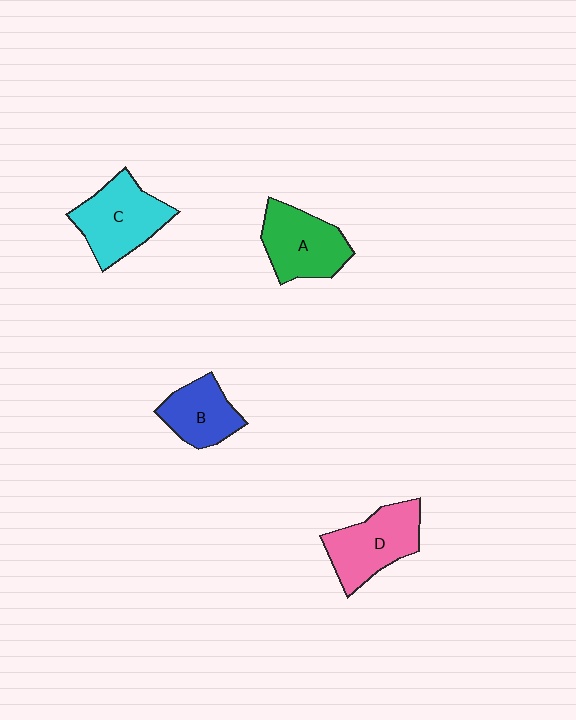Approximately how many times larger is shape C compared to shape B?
Approximately 1.4 times.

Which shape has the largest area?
Shape C (cyan).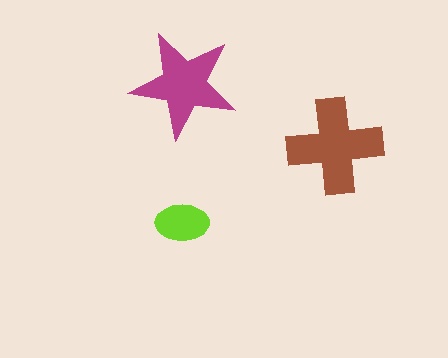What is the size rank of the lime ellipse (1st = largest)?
3rd.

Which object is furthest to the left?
The lime ellipse is leftmost.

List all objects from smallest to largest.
The lime ellipse, the magenta star, the brown cross.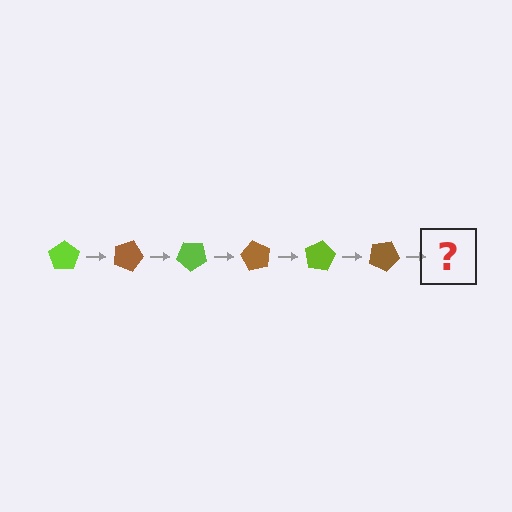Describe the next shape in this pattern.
It should be a lime pentagon, rotated 120 degrees from the start.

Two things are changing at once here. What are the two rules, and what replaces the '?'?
The two rules are that it rotates 20 degrees each step and the color cycles through lime and brown. The '?' should be a lime pentagon, rotated 120 degrees from the start.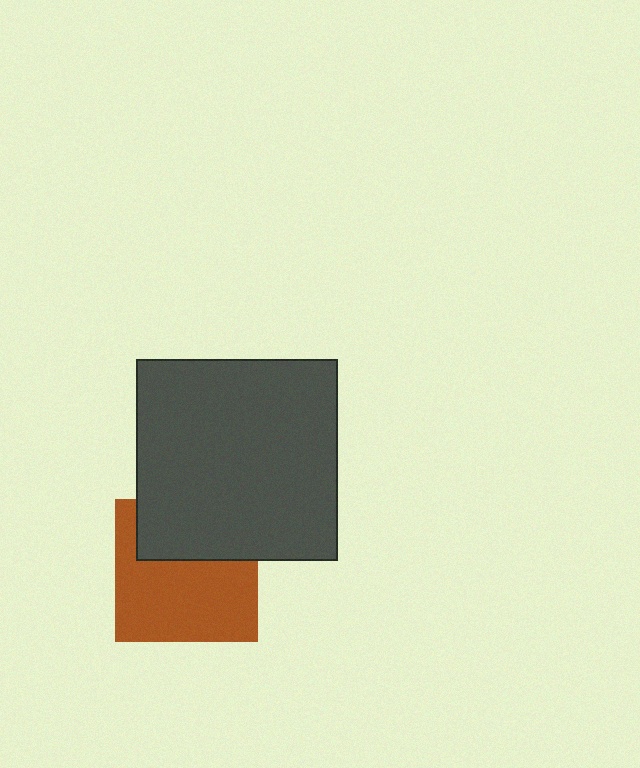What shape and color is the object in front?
The object in front is a dark gray square.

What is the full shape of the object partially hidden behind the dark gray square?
The partially hidden object is a brown square.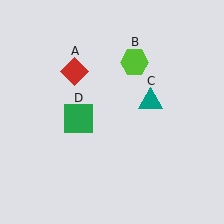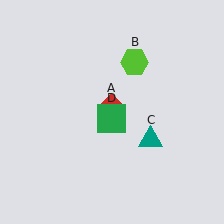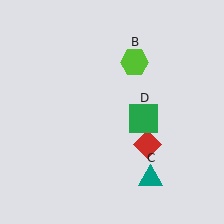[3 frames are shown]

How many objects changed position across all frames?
3 objects changed position: red diamond (object A), teal triangle (object C), green square (object D).